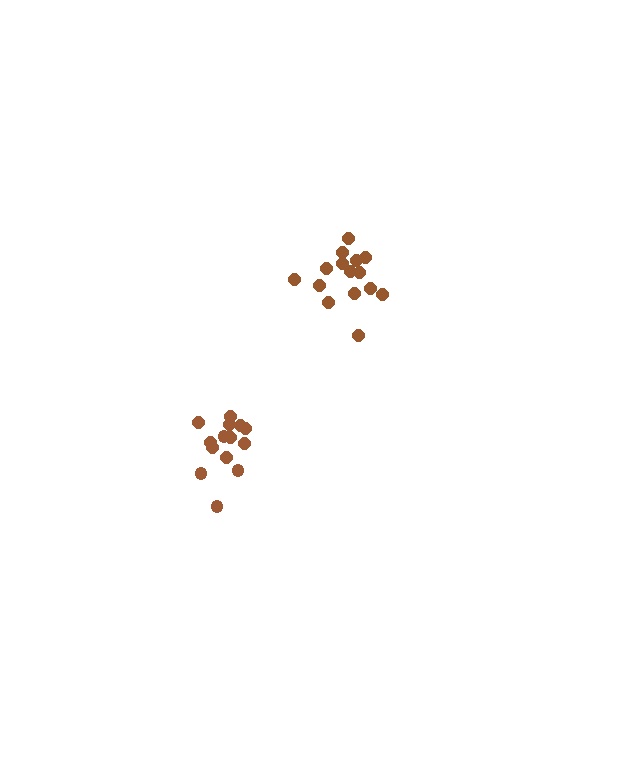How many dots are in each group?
Group 1: 15 dots, Group 2: 14 dots (29 total).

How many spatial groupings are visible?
There are 2 spatial groupings.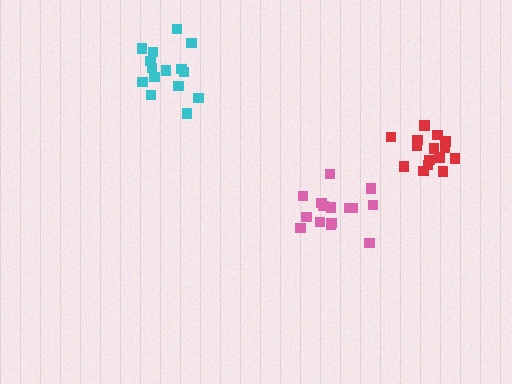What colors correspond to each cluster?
The clusters are colored: pink, red, cyan.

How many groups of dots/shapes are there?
There are 3 groups.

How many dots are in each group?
Group 1: 15 dots, Group 2: 15 dots, Group 3: 15 dots (45 total).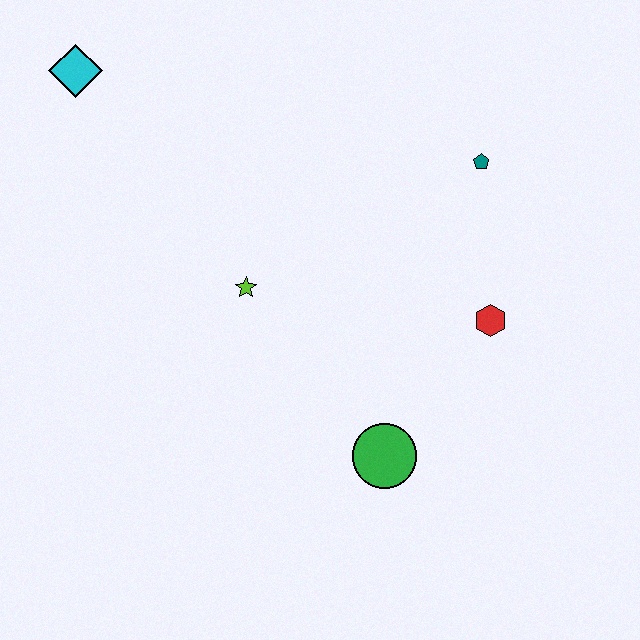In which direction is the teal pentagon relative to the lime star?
The teal pentagon is to the right of the lime star.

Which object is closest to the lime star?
The green circle is closest to the lime star.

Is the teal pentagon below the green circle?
No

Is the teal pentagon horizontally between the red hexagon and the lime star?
Yes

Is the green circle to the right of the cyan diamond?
Yes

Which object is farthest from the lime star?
The cyan diamond is farthest from the lime star.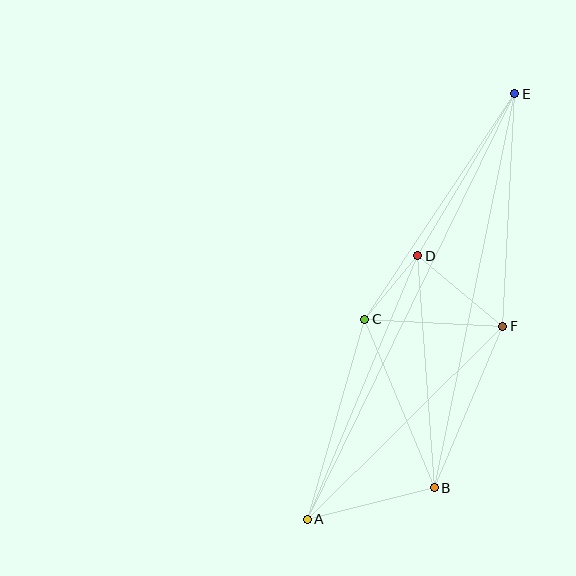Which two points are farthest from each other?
Points A and E are farthest from each other.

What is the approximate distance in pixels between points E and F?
The distance between E and F is approximately 233 pixels.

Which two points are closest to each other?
Points C and D are closest to each other.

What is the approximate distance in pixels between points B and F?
The distance between B and F is approximately 175 pixels.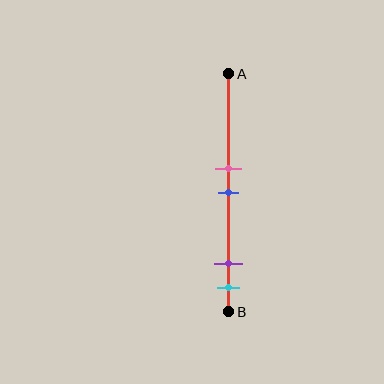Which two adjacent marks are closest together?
The pink and blue marks are the closest adjacent pair.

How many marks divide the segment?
There are 4 marks dividing the segment.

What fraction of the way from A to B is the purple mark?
The purple mark is approximately 80% (0.8) of the way from A to B.